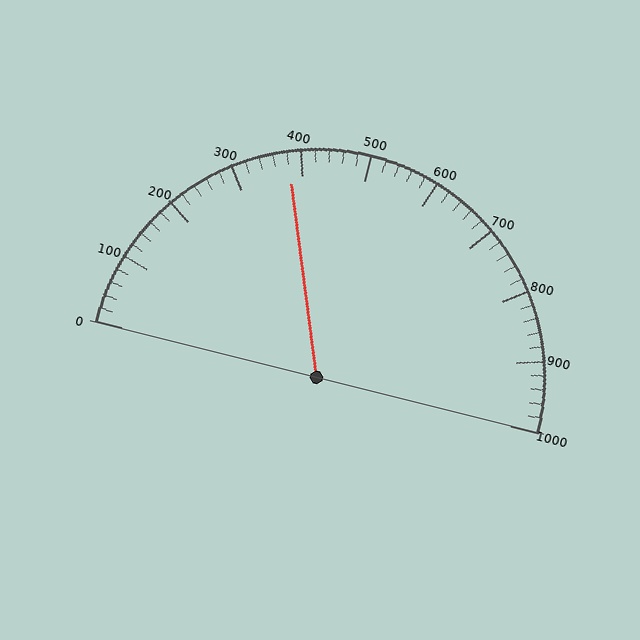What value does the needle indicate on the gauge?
The needle indicates approximately 380.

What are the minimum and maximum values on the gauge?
The gauge ranges from 0 to 1000.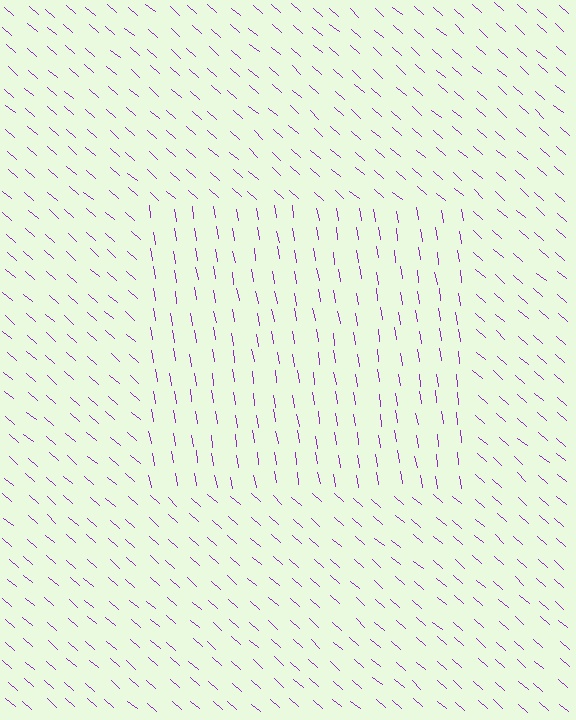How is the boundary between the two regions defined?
The boundary is defined purely by a change in line orientation (approximately 40 degrees difference). All lines are the same color and thickness.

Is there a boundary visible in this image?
Yes, there is a texture boundary formed by a change in line orientation.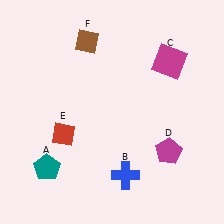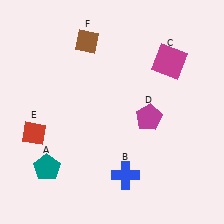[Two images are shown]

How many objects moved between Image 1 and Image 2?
2 objects moved between the two images.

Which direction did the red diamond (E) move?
The red diamond (E) moved left.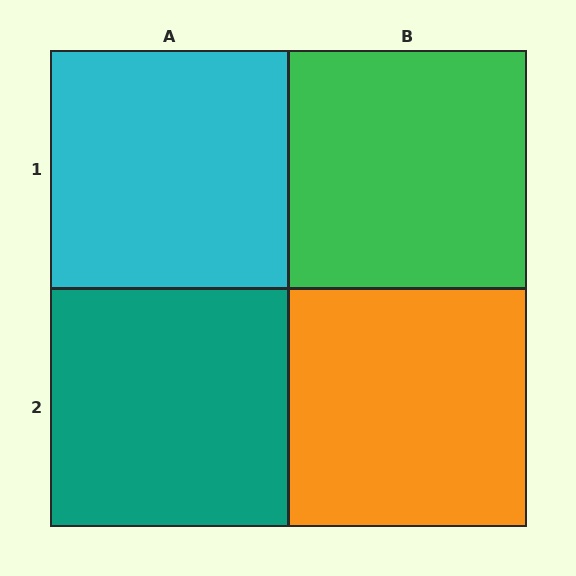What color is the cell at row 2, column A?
Teal.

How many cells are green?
1 cell is green.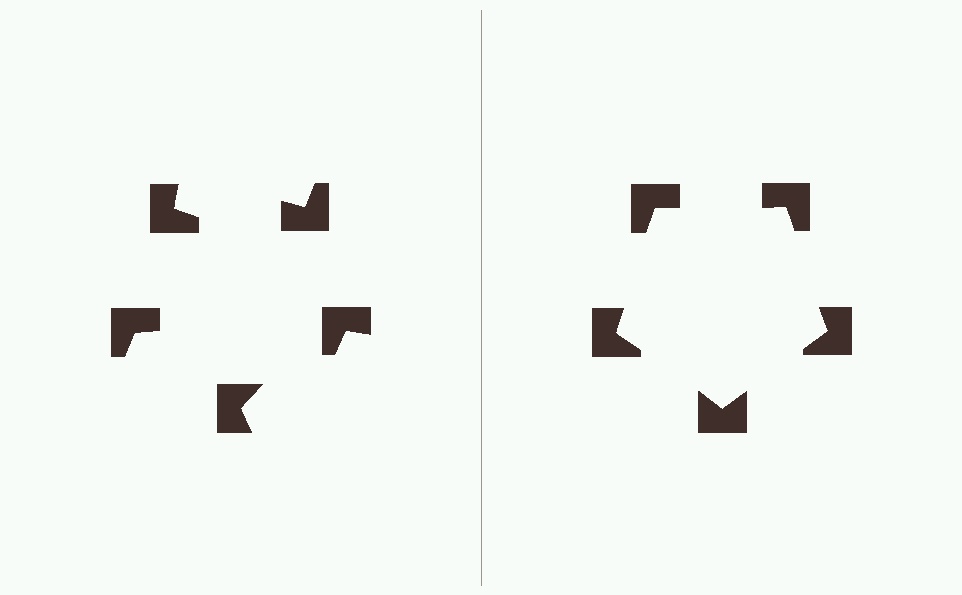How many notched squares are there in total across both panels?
10 — 5 on each side.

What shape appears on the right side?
An illusory pentagon.